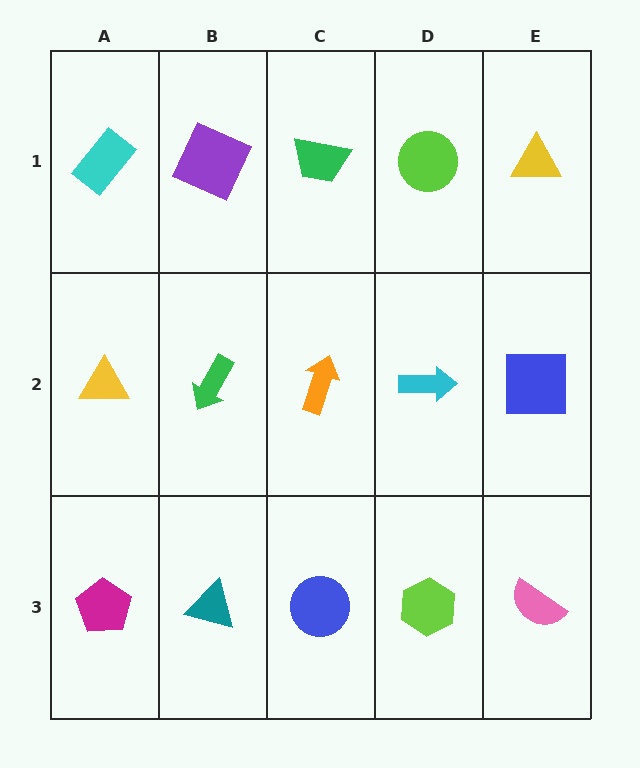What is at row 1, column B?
A purple square.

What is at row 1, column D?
A lime circle.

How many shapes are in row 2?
5 shapes.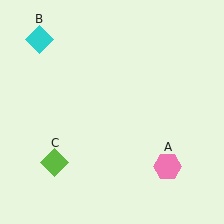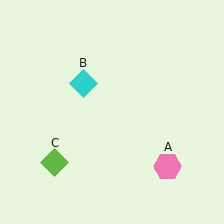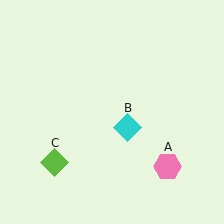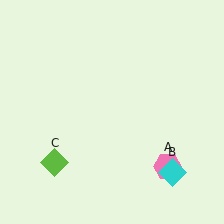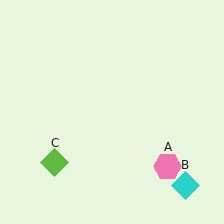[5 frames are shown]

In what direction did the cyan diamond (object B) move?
The cyan diamond (object B) moved down and to the right.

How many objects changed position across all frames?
1 object changed position: cyan diamond (object B).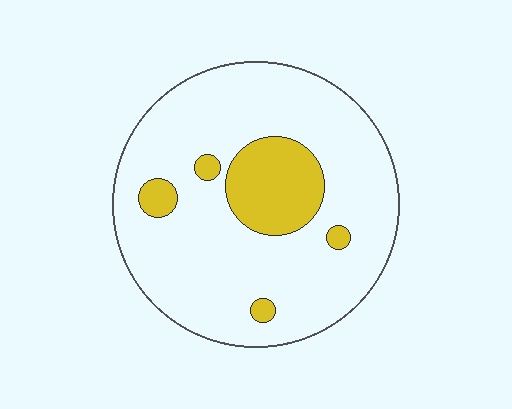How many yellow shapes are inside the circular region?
5.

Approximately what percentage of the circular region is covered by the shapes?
Approximately 15%.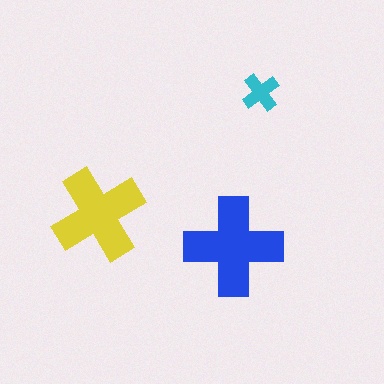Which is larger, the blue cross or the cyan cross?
The blue one.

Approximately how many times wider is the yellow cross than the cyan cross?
About 2.5 times wider.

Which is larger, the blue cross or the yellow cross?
The blue one.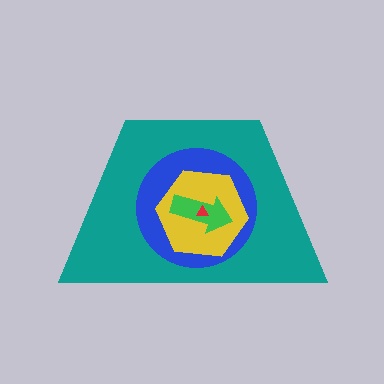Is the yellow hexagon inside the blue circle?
Yes.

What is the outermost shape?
The teal trapezoid.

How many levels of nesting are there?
5.